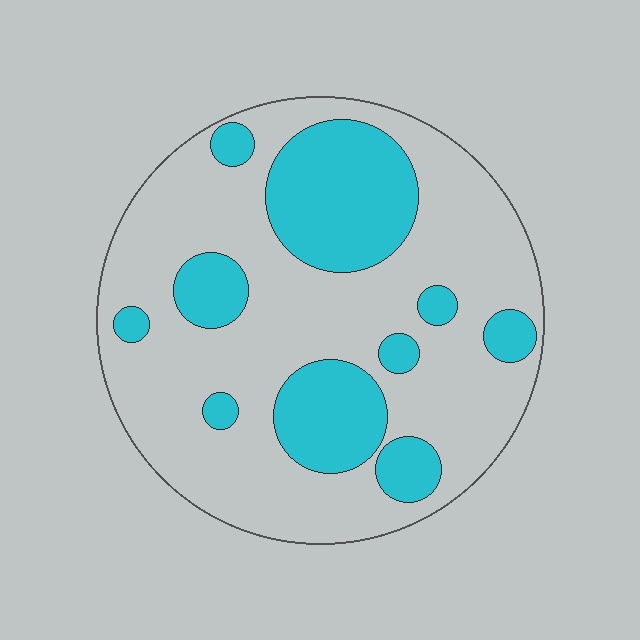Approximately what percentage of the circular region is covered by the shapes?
Approximately 30%.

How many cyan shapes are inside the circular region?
10.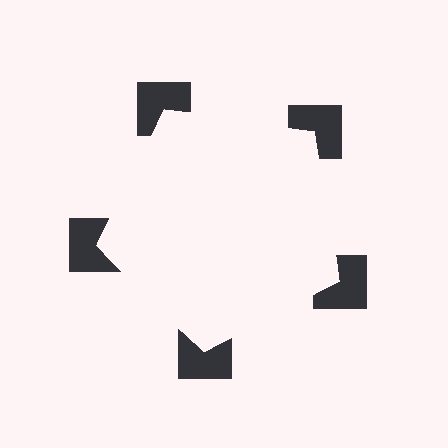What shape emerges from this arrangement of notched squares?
An illusory pentagon — its edges are inferred from the aligned wedge cuts in the notched squares, not physically drawn.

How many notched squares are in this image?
There are 5 — one at each vertex of the illusory pentagon.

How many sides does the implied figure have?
5 sides.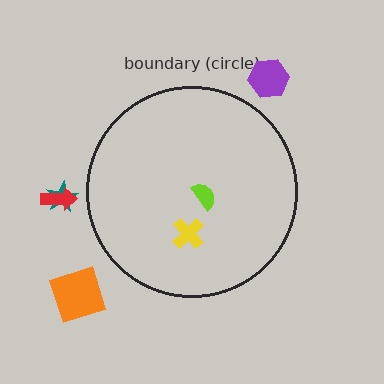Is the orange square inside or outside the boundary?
Outside.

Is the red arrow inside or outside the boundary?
Outside.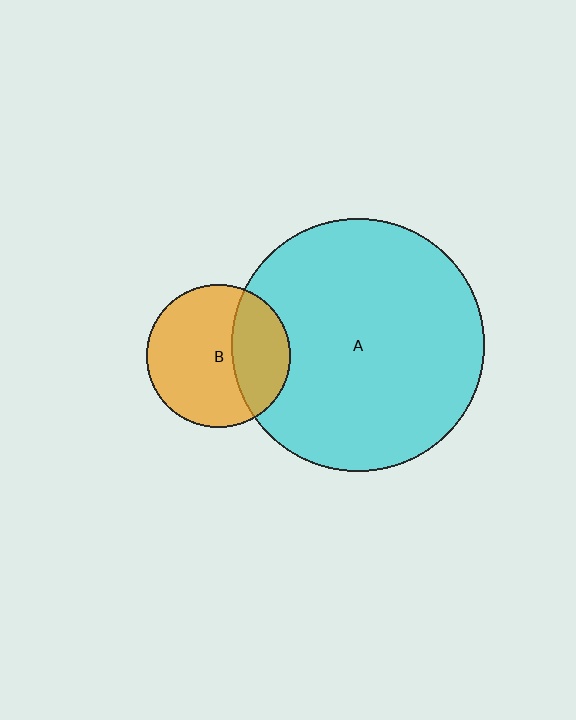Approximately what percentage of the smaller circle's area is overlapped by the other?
Approximately 35%.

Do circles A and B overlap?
Yes.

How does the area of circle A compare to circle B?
Approximately 3.1 times.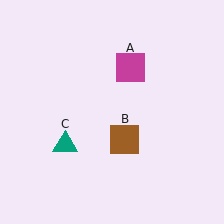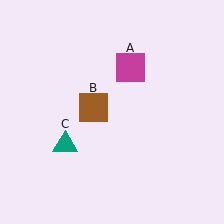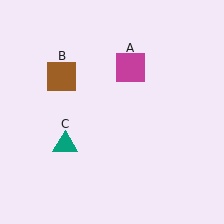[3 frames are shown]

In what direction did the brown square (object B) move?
The brown square (object B) moved up and to the left.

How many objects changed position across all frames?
1 object changed position: brown square (object B).